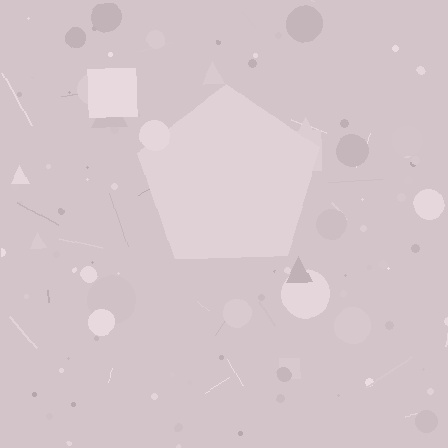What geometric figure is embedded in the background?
A pentagon is embedded in the background.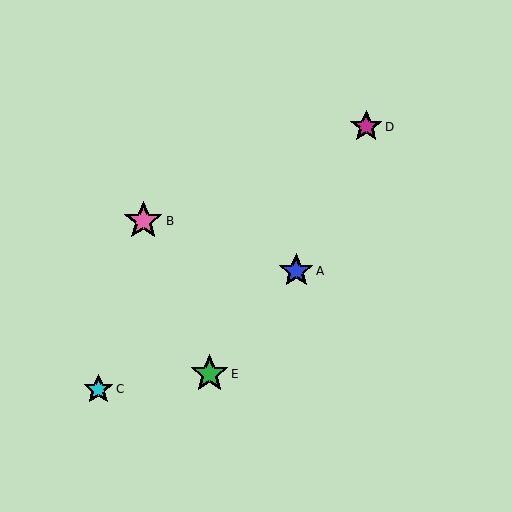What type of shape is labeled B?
Shape B is a pink star.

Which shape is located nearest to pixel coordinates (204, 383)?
The green star (labeled E) at (209, 374) is nearest to that location.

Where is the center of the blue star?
The center of the blue star is at (296, 271).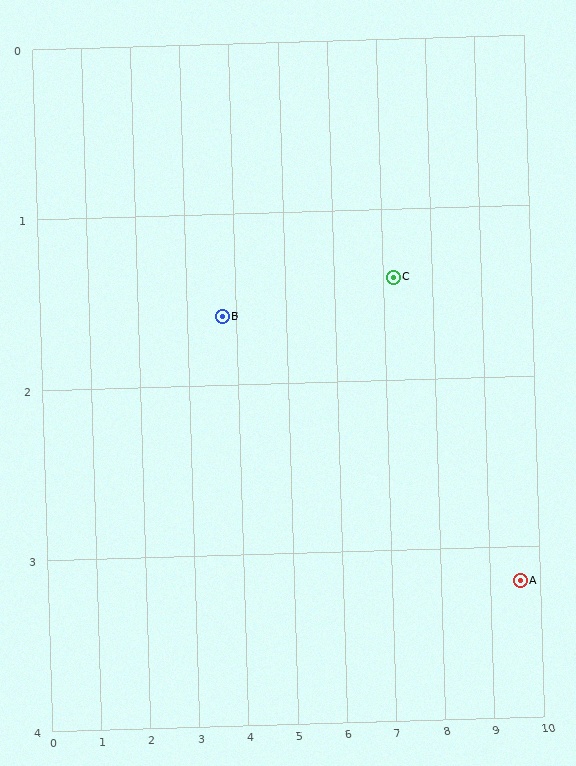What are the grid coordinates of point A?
Point A is at approximately (9.6, 3.2).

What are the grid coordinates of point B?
Point B is at approximately (3.7, 1.6).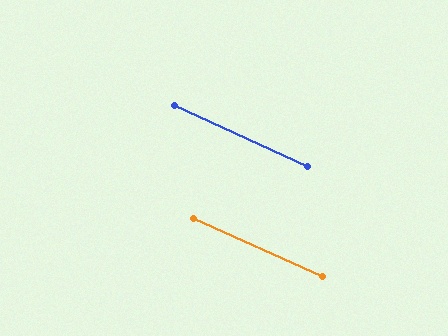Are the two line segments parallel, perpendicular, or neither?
Parallel — their directions differ by only 0.1°.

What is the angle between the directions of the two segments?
Approximately 0 degrees.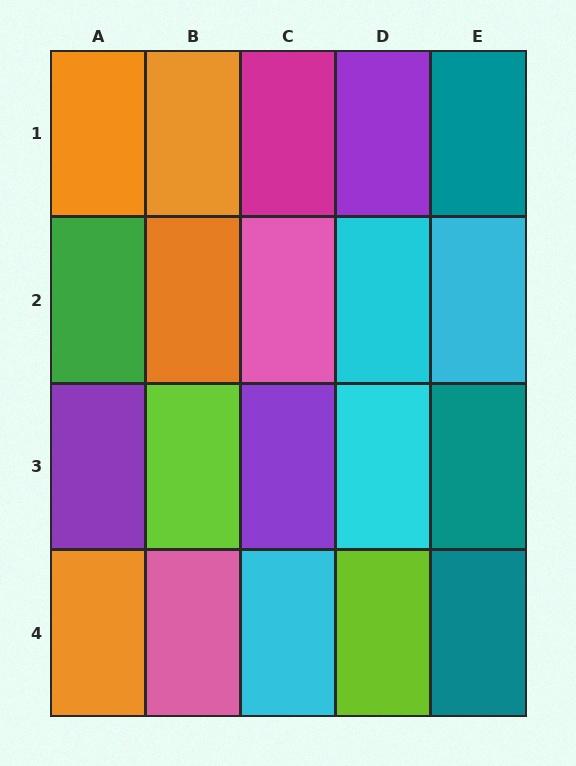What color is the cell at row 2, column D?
Cyan.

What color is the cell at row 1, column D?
Purple.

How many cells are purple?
3 cells are purple.